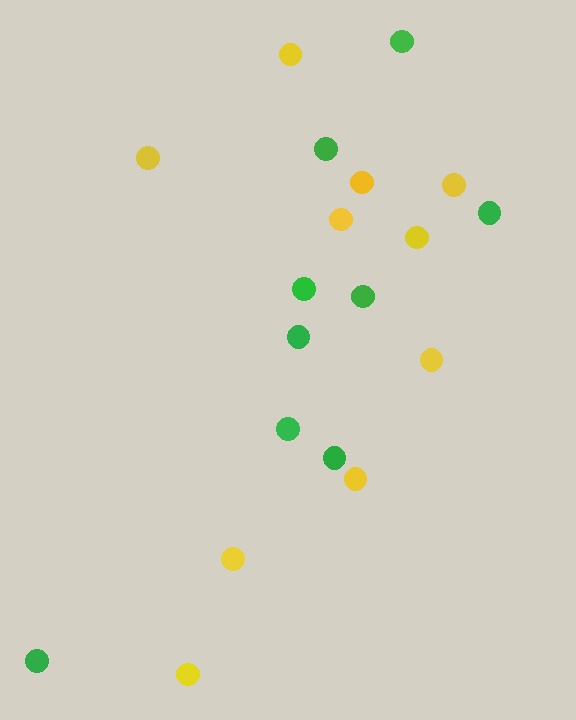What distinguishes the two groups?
There are 2 groups: one group of green circles (9) and one group of yellow circles (10).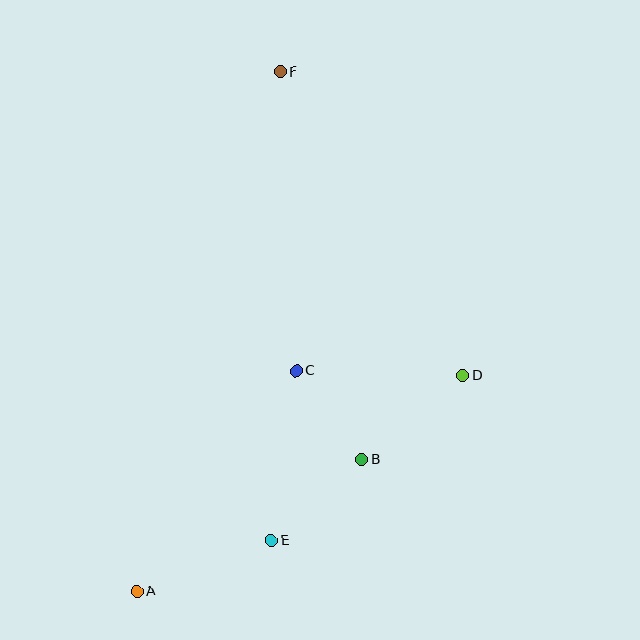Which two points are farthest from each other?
Points A and F are farthest from each other.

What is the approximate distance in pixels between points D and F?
The distance between D and F is approximately 355 pixels.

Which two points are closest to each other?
Points B and C are closest to each other.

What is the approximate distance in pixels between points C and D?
The distance between C and D is approximately 167 pixels.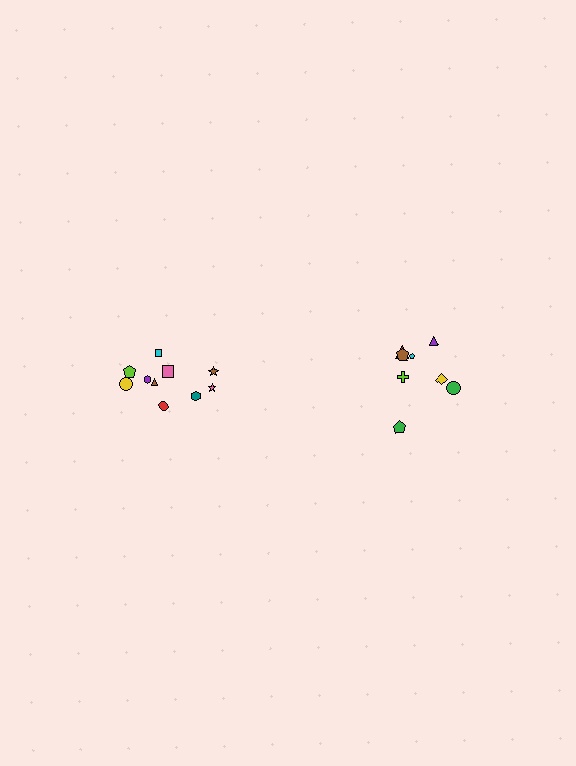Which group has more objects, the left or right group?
The left group.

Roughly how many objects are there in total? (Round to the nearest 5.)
Roughly 20 objects in total.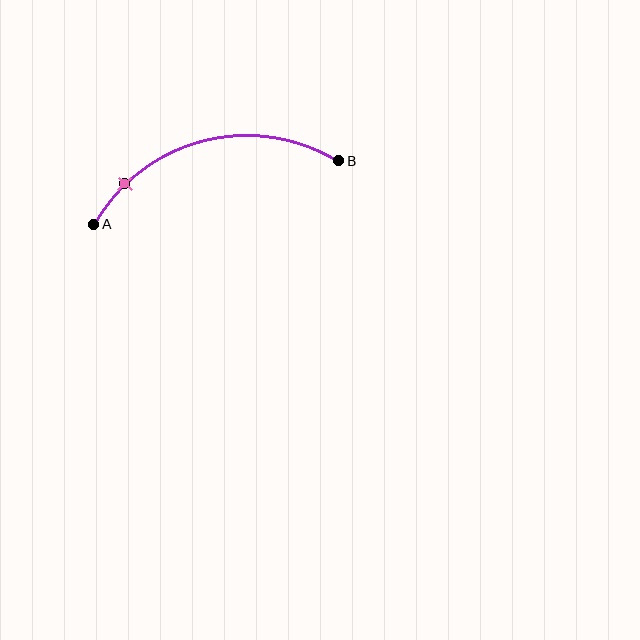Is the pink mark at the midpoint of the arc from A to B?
No. The pink mark lies on the arc but is closer to endpoint A. The arc midpoint would be at the point on the curve equidistant along the arc from both A and B.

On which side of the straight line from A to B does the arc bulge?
The arc bulges above the straight line connecting A and B.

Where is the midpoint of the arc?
The arc midpoint is the point on the curve farthest from the straight line joining A and B. It sits above that line.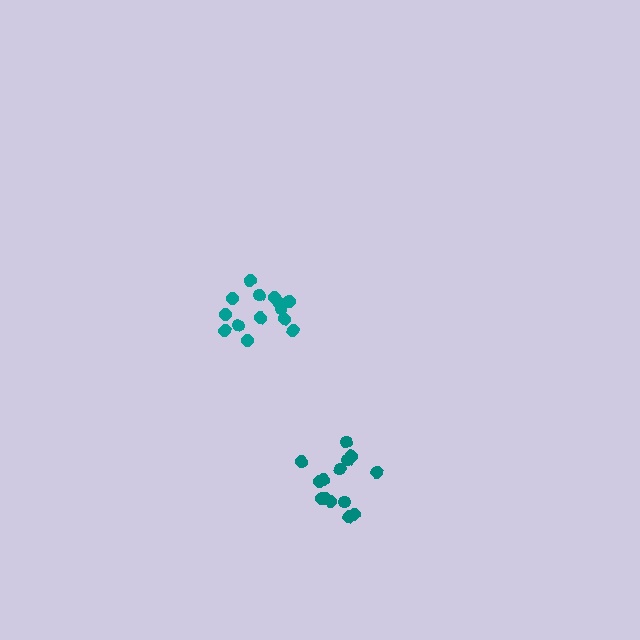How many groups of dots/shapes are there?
There are 2 groups.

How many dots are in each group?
Group 1: 14 dots, Group 2: 14 dots (28 total).